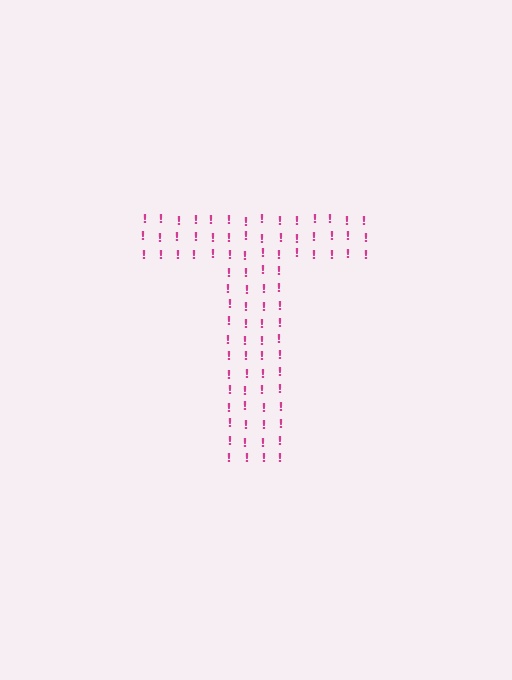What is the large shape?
The large shape is the letter T.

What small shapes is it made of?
It is made of small exclamation marks.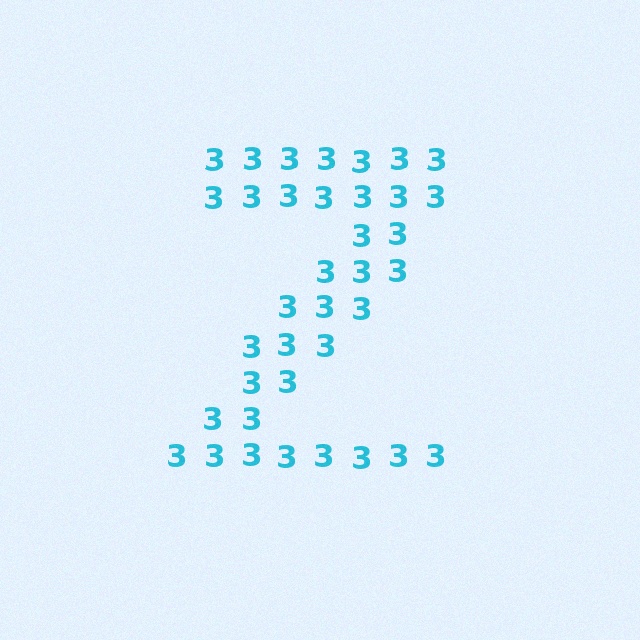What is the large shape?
The large shape is the letter Z.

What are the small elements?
The small elements are digit 3's.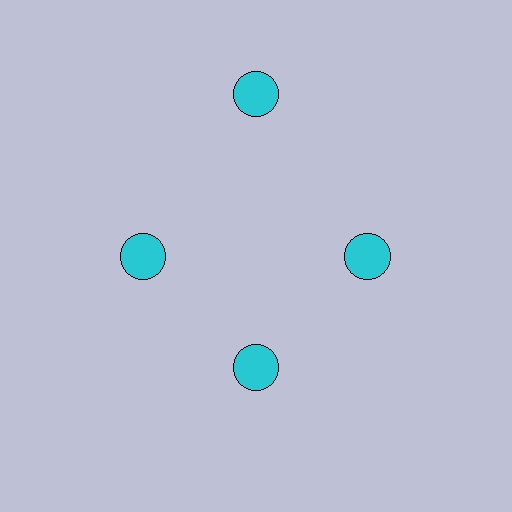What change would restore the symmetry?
The symmetry would be restored by moving it inward, back onto the ring so that all 4 circles sit at equal angles and equal distance from the center.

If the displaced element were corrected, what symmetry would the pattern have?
It would have 4-fold rotational symmetry — the pattern would map onto itself every 90 degrees.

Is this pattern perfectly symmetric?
No. The 4 cyan circles are arranged in a ring, but one element near the 12 o'clock position is pushed outward from the center, breaking the 4-fold rotational symmetry.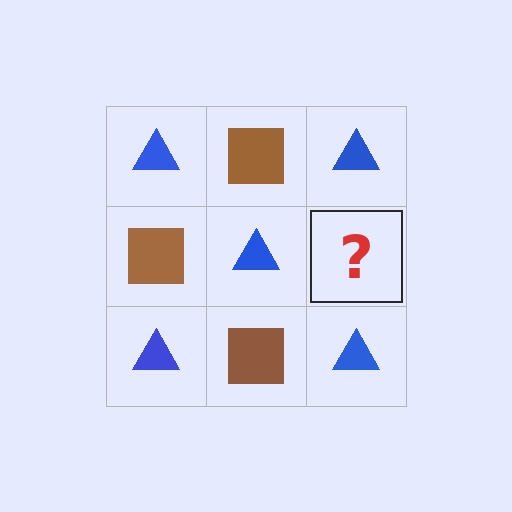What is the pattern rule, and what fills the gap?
The rule is that it alternates blue triangle and brown square in a checkerboard pattern. The gap should be filled with a brown square.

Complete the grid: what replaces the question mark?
The question mark should be replaced with a brown square.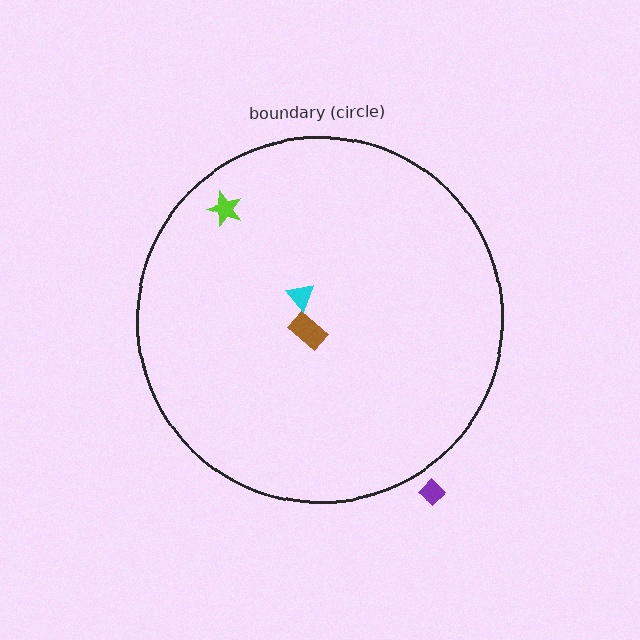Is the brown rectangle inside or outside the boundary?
Inside.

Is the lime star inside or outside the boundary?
Inside.